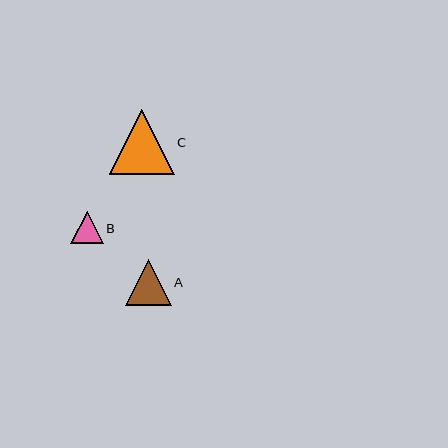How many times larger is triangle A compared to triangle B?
Triangle A is approximately 1.4 times the size of triangle B.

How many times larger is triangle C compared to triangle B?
Triangle C is approximately 2.0 times the size of triangle B.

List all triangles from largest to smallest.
From largest to smallest: C, A, B.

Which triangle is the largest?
Triangle C is the largest with a size of approximately 65 pixels.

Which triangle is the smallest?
Triangle B is the smallest with a size of approximately 32 pixels.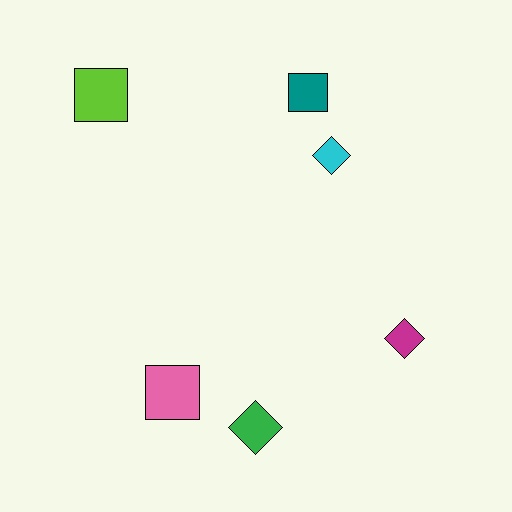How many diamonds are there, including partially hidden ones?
There are 3 diamonds.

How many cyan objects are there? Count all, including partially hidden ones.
There is 1 cyan object.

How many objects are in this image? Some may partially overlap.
There are 6 objects.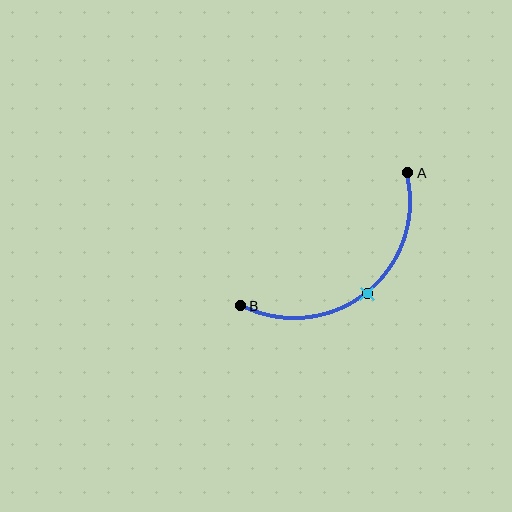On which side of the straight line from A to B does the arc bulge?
The arc bulges below and to the right of the straight line connecting A and B.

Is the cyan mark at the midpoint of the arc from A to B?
Yes. The cyan mark lies on the arc at equal arc-length from both A and B — it is the arc midpoint.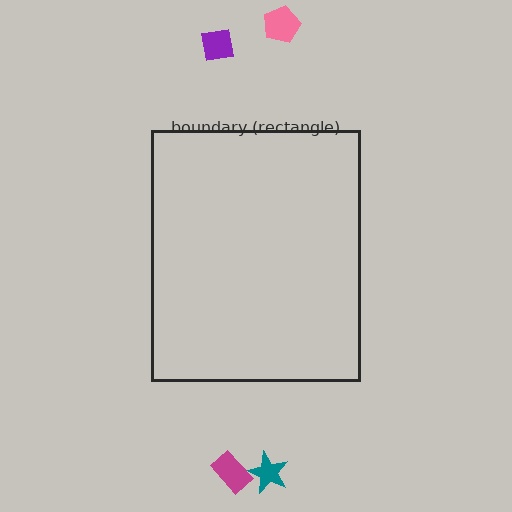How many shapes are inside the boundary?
0 inside, 4 outside.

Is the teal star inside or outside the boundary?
Outside.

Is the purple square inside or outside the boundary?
Outside.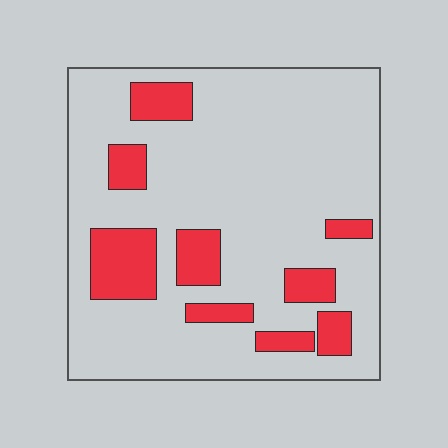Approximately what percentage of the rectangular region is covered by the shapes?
Approximately 20%.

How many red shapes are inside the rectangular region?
9.